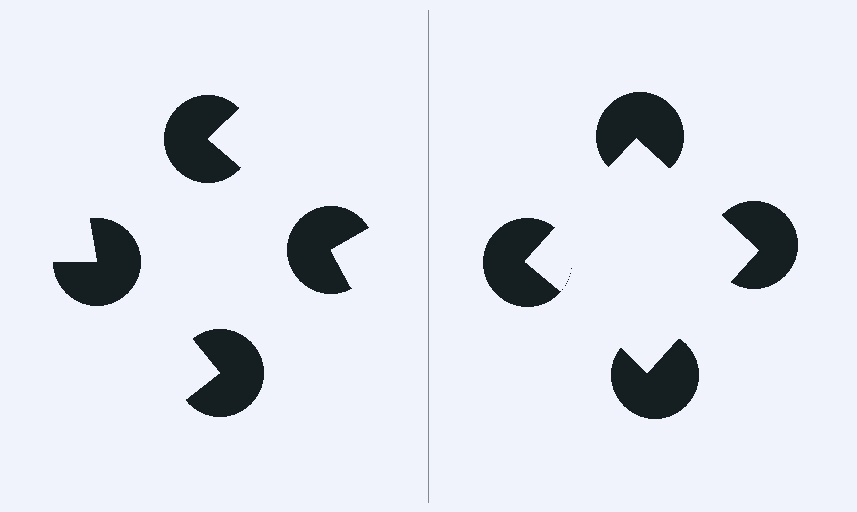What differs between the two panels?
The pac-man discs are positioned identically on both sides; only the wedge orientations differ. On the right they align to a square; on the left they are misaligned.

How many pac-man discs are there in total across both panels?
8 — 4 on each side.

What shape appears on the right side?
An illusory square.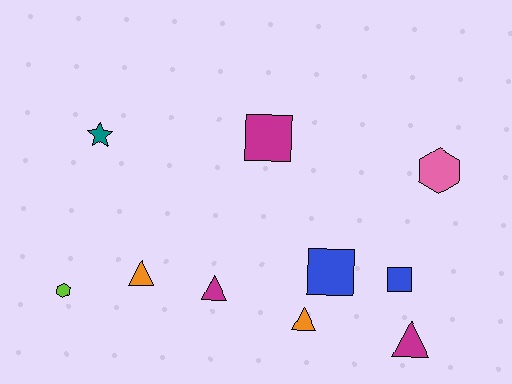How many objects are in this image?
There are 10 objects.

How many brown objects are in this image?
There are no brown objects.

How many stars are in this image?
There is 1 star.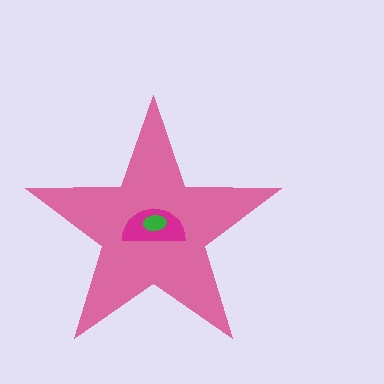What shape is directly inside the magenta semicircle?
The green ellipse.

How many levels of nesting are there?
3.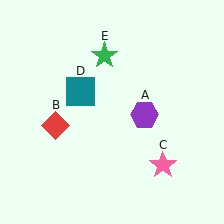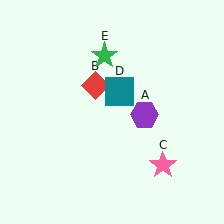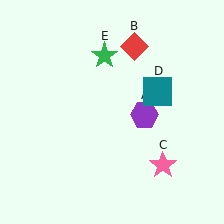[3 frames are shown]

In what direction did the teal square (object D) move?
The teal square (object D) moved right.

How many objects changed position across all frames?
2 objects changed position: red diamond (object B), teal square (object D).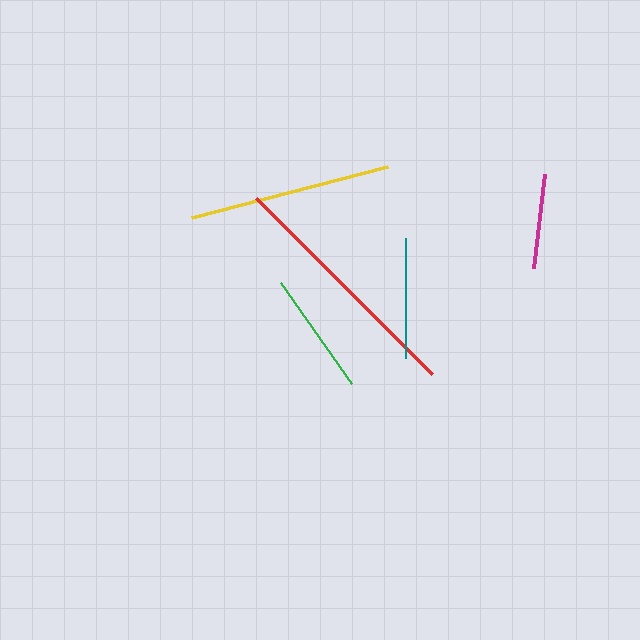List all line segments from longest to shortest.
From longest to shortest: red, yellow, green, teal, magenta.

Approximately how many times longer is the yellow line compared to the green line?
The yellow line is approximately 1.6 times the length of the green line.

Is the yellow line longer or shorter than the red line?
The red line is longer than the yellow line.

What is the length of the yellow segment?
The yellow segment is approximately 203 pixels long.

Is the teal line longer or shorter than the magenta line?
The teal line is longer than the magenta line.